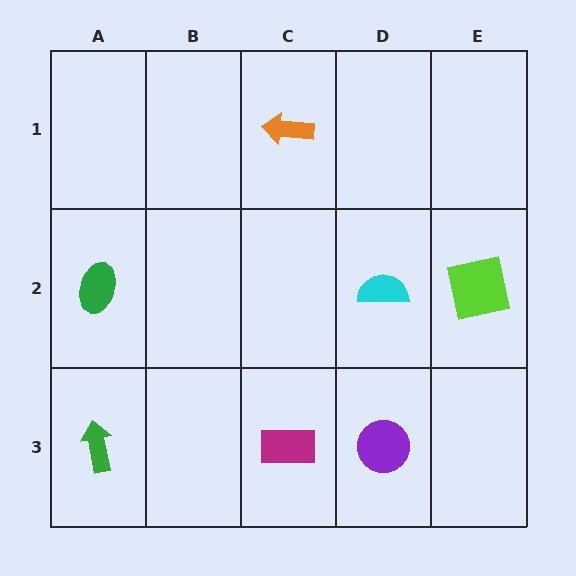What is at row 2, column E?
A lime square.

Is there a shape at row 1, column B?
No, that cell is empty.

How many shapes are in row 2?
3 shapes.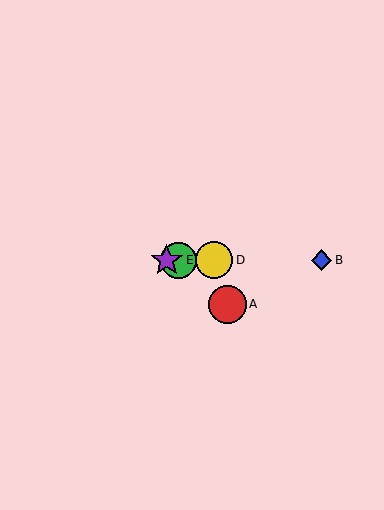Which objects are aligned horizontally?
Objects B, C, D, E are aligned horizontally.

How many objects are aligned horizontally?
4 objects (B, C, D, E) are aligned horizontally.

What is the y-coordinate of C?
Object C is at y≈260.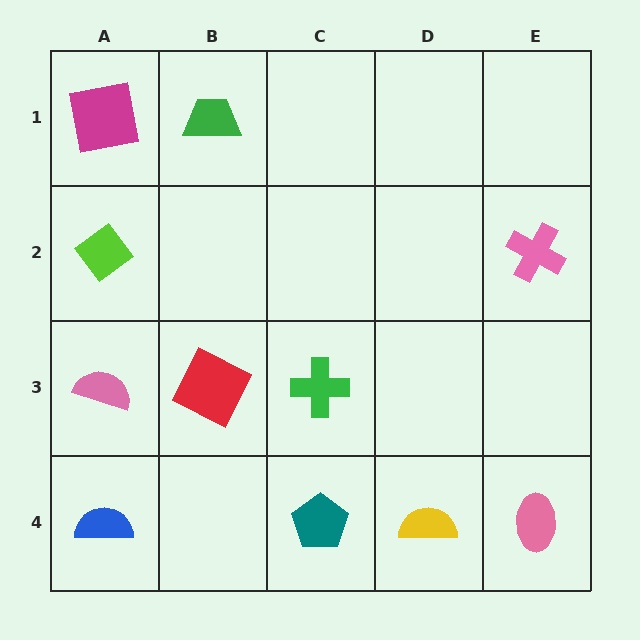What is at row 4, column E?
A pink ellipse.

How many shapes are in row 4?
4 shapes.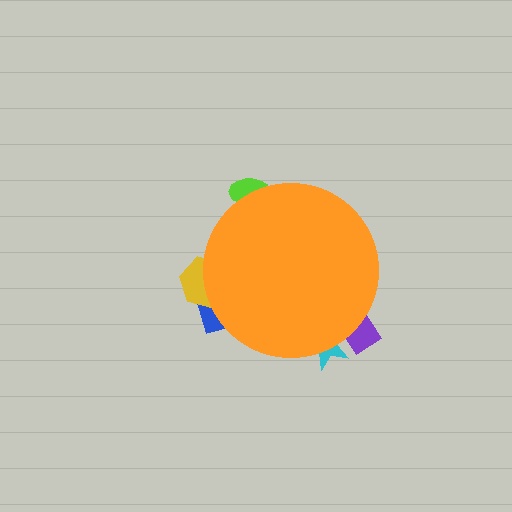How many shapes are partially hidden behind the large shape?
5 shapes are partially hidden.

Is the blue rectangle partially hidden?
Yes, the blue rectangle is partially hidden behind the orange circle.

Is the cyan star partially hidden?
Yes, the cyan star is partially hidden behind the orange circle.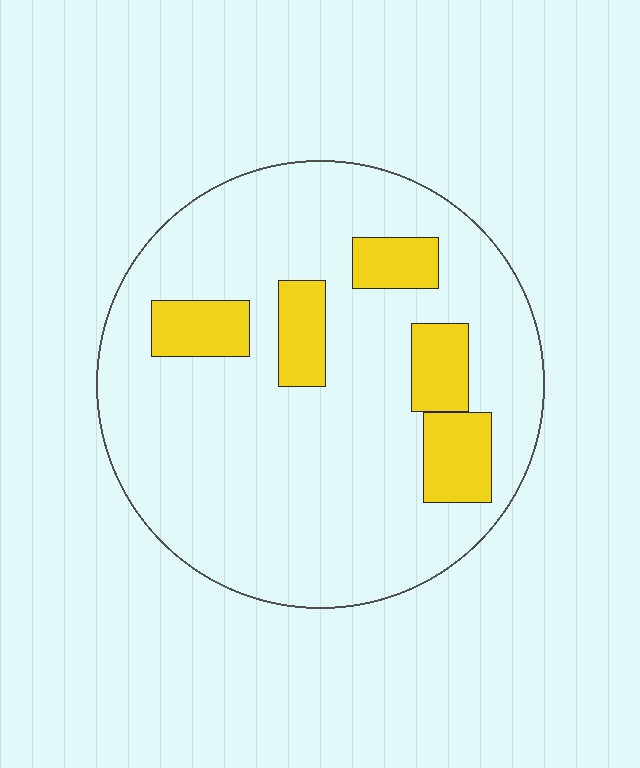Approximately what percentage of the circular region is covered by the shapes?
Approximately 15%.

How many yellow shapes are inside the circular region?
5.